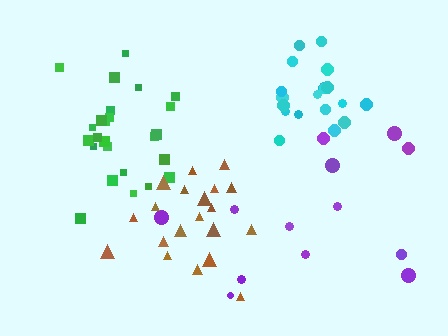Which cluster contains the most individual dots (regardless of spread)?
Green (26).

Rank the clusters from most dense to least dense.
cyan, green, brown, purple.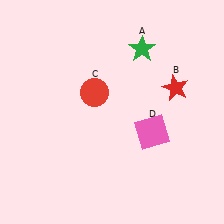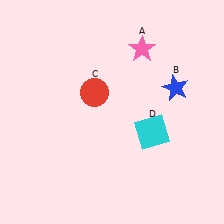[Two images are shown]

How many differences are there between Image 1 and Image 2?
There are 3 differences between the two images.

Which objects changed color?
A changed from green to pink. B changed from red to blue. D changed from pink to cyan.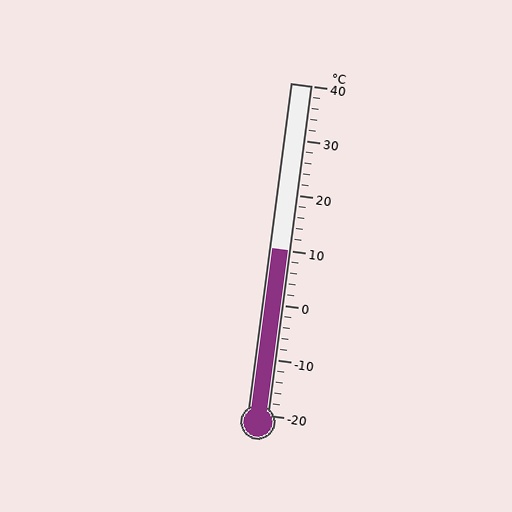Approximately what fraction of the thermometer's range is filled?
The thermometer is filled to approximately 50% of its range.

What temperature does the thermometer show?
The thermometer shows approximately 10°C.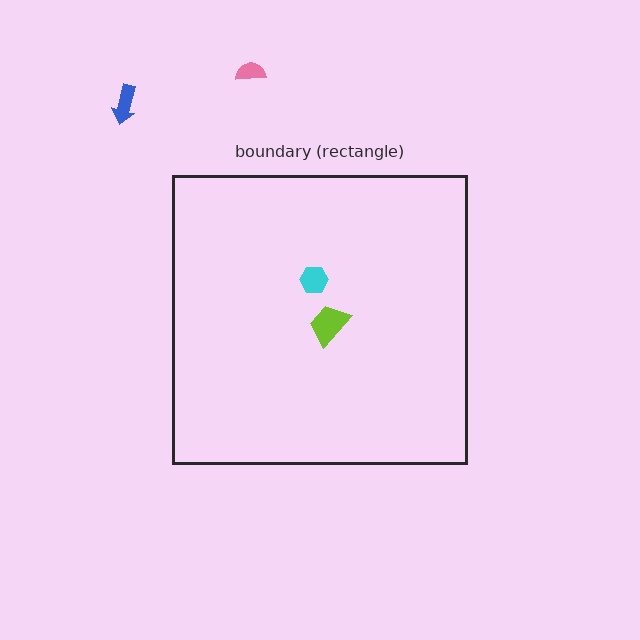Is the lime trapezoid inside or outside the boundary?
Inside.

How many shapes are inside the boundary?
2 inside, 2 outside.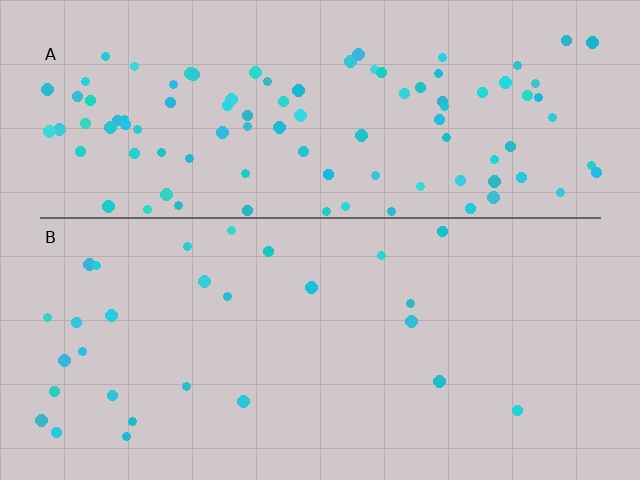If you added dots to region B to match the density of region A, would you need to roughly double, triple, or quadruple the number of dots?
Approximately quadruple.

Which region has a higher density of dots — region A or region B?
A (the top).